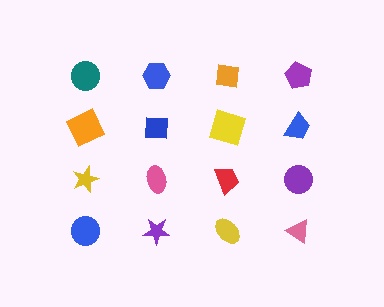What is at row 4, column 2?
A purple star.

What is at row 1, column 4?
A purple pentagon.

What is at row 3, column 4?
A purple circle.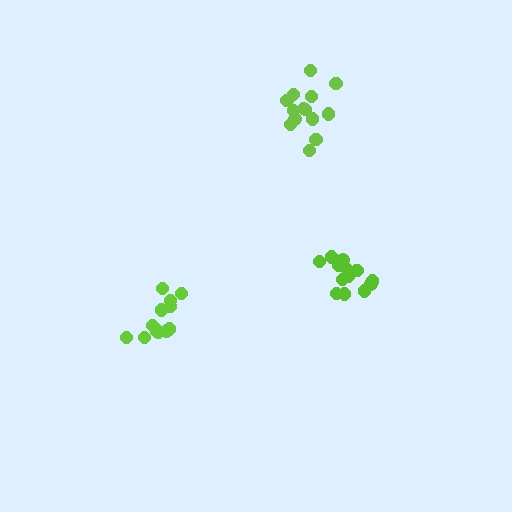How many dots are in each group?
Group 1: 14 dots, Group 2: 13 dots, Group 3: 14 dots (41 total).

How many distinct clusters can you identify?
There are 3 distinct clusters.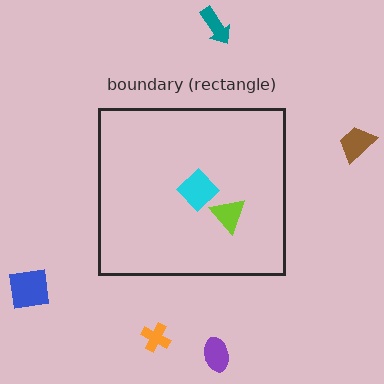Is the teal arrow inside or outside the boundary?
Outside.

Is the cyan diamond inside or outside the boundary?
Inside.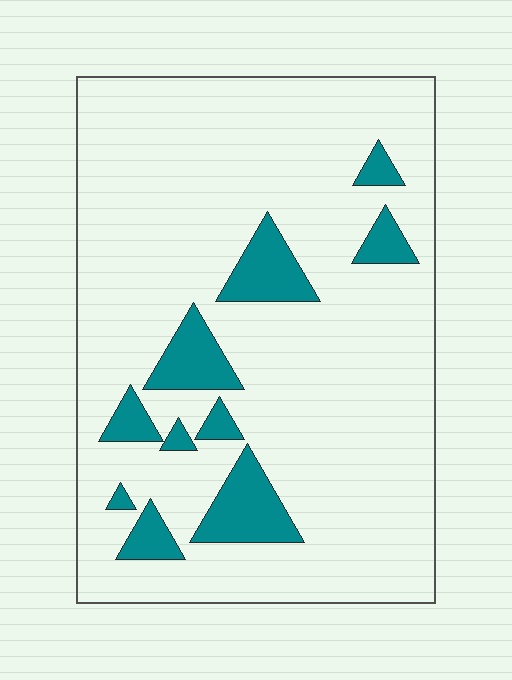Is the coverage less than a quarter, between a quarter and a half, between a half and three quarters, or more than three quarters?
Less than a quarter.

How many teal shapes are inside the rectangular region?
10.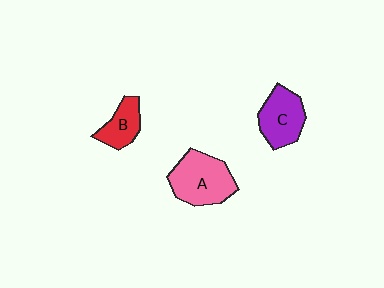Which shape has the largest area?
Shape A (pink).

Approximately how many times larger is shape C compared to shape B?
Approximately 1.5 times.